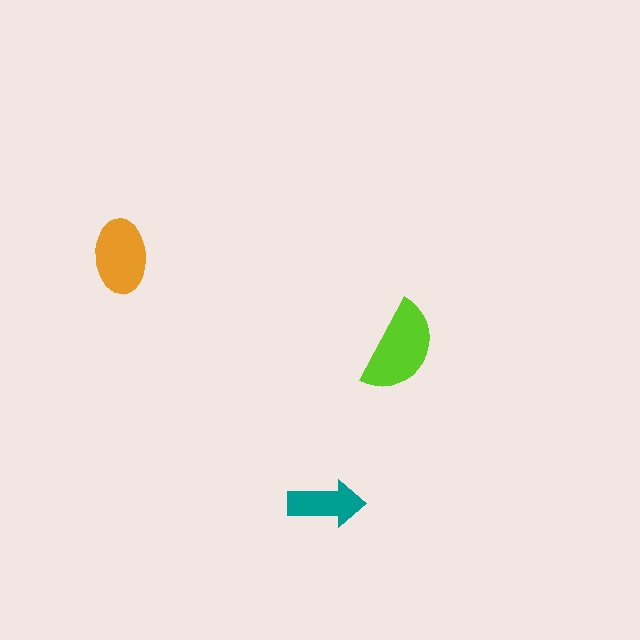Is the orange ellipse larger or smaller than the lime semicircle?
Smaller.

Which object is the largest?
The lime semicircle.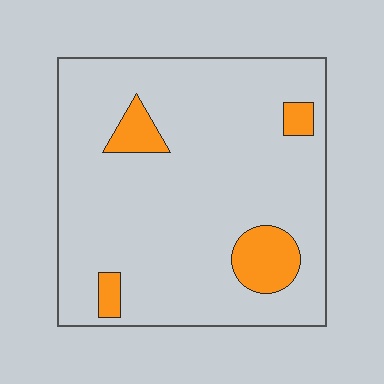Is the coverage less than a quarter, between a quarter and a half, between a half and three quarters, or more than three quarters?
Less than a quarter.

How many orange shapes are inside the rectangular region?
4.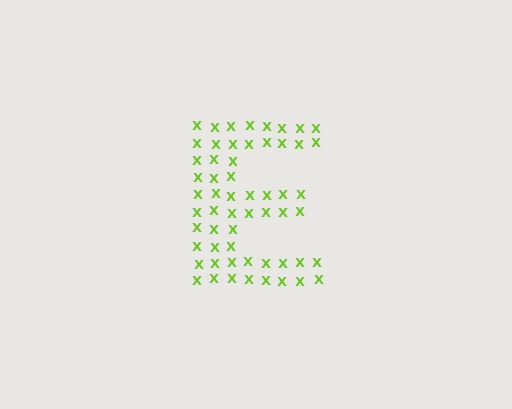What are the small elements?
The small elements are letter X's.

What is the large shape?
The large shape is the letter E.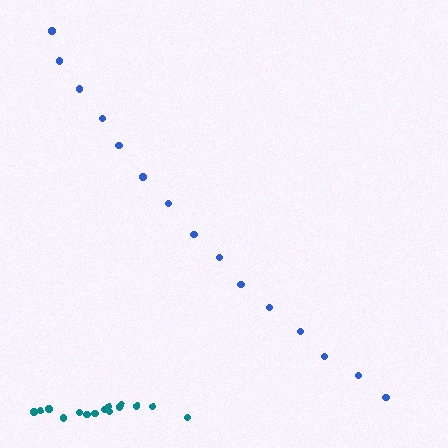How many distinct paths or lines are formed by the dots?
There are 2 distinct paths.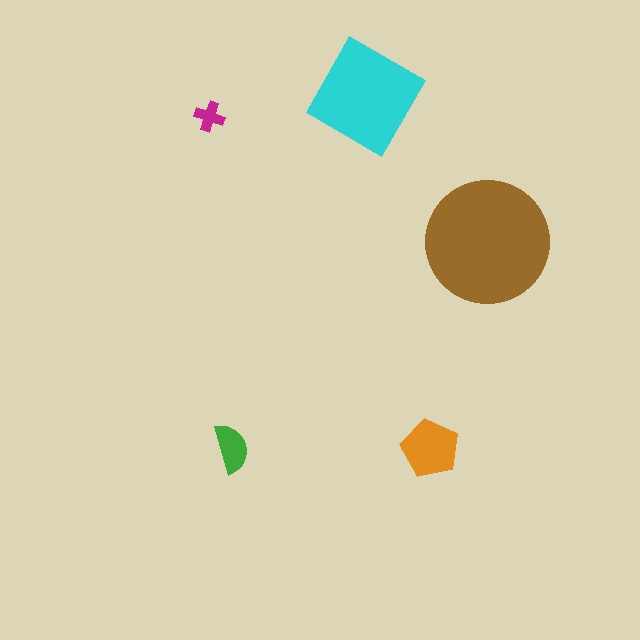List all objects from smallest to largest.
The magenta cross, the green semicircle, the orange pentagon, the cyan square, the brown circle.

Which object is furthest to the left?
The magenta cross is leftmost.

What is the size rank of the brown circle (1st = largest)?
1st.